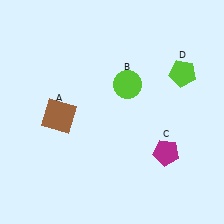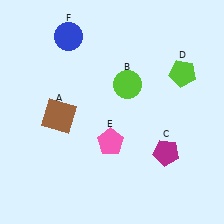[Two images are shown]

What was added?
A pink pentagon (E), a blue circle (F) were added in Image 2.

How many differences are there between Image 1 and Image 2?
There are 2 differences between the two images.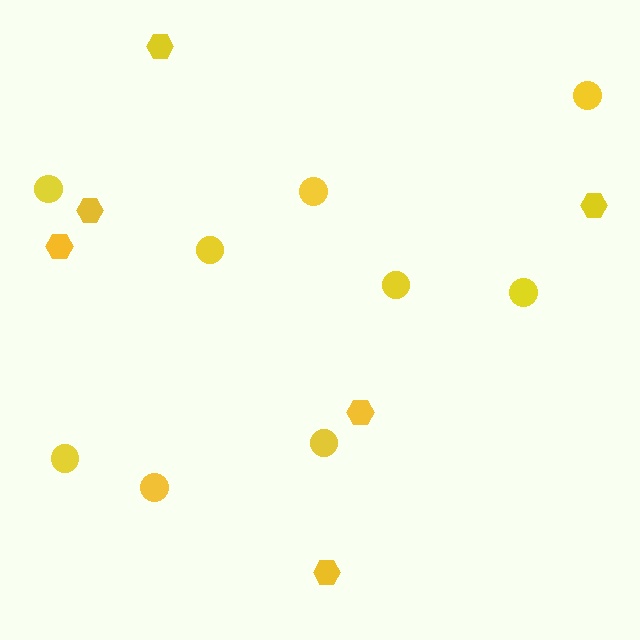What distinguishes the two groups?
There are 2 groups: one group of hexagons (6) and one group of circles (9).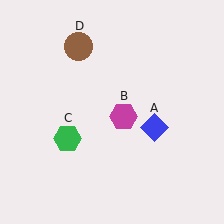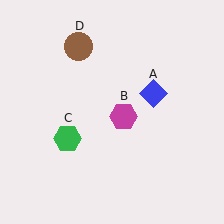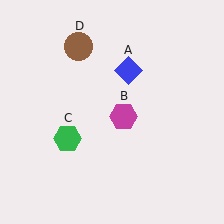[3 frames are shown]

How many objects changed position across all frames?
1 object changed position: blue diamond (object A).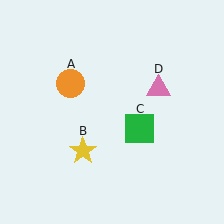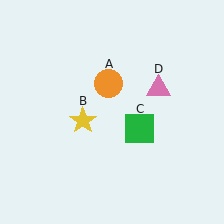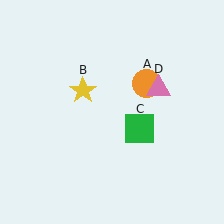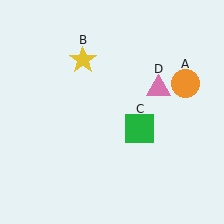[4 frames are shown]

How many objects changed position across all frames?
2 objects changed position: orange circle (object A), yellow star (object B).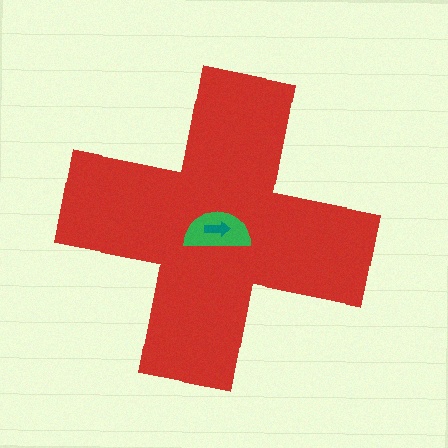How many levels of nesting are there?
3.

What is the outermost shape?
The red cross.